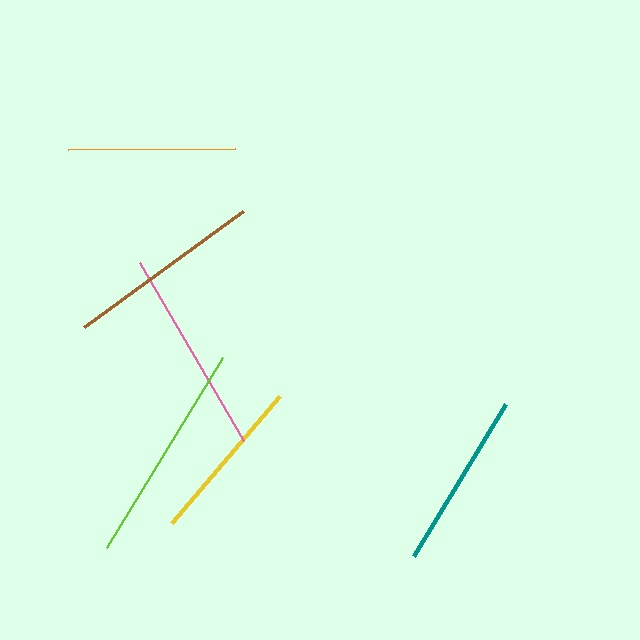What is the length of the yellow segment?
The yellow segment is approximately 167 pixels long.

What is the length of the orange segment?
The orange segment is approximately 167 pixels long.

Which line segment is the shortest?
The orange line is the shortest at approximately 167 pixels.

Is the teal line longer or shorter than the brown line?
The brown line is longer than the teal line.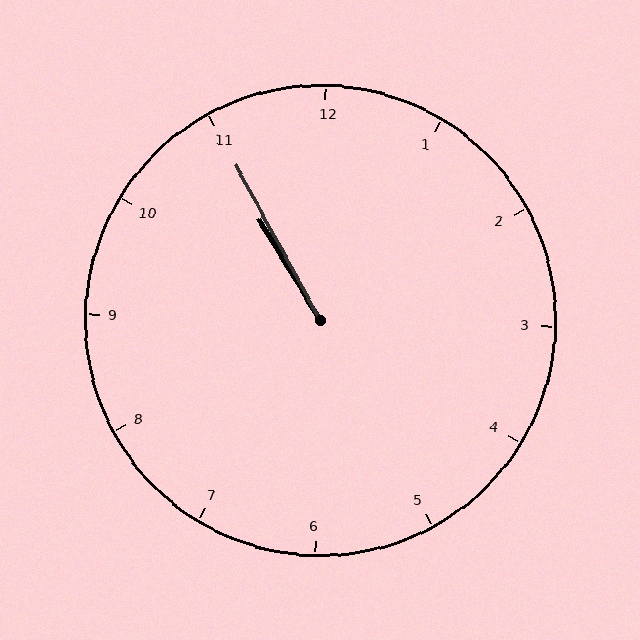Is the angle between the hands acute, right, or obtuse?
It is acute.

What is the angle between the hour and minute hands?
Approximately 2 degrees.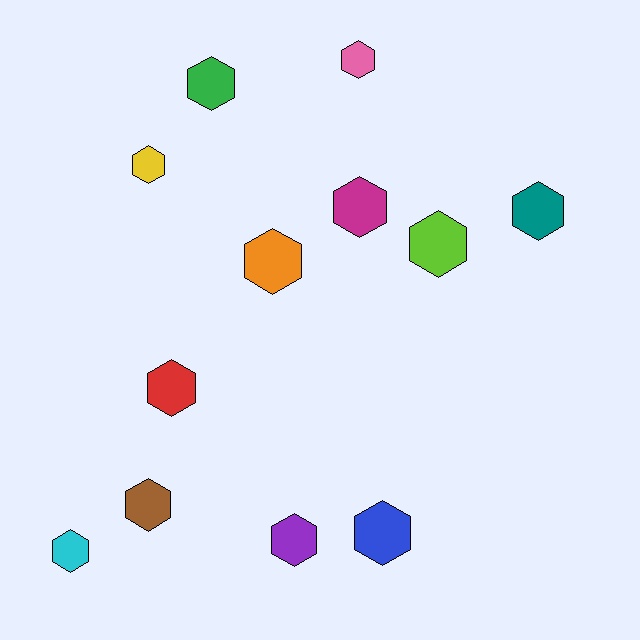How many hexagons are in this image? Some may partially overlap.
There are 12 hexagons.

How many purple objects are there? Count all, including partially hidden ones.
There is 1 purple object.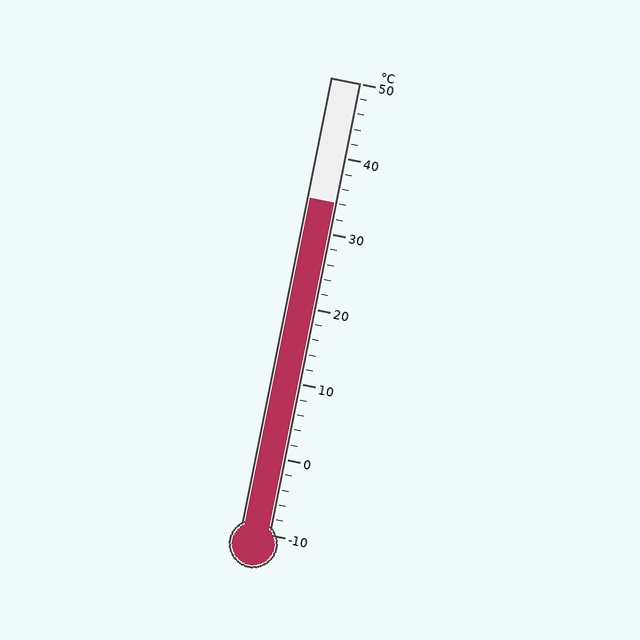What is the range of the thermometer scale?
The thermometer scale ranges from -10°C to 50°C.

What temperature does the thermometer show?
The thermometer shows approximately 34°C.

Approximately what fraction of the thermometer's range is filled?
The thermometer is filled to approximately 75% of its range.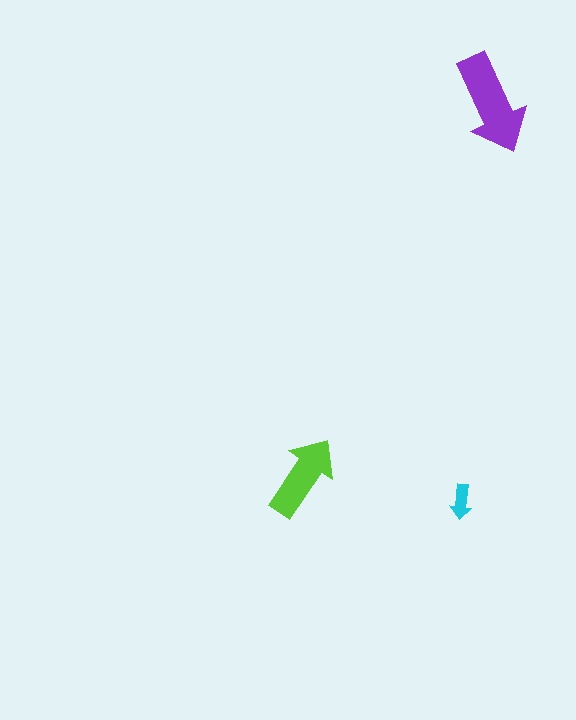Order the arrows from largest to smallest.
the purple one, the lime one, the cyan one.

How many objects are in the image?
There are 3 objects in the image.